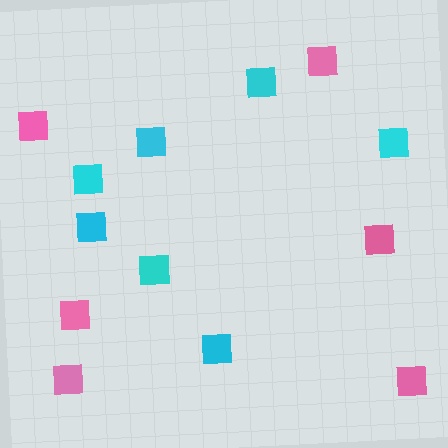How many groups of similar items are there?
There are 2 groups: one group of pink squares (6) and one group of cyan squares (7).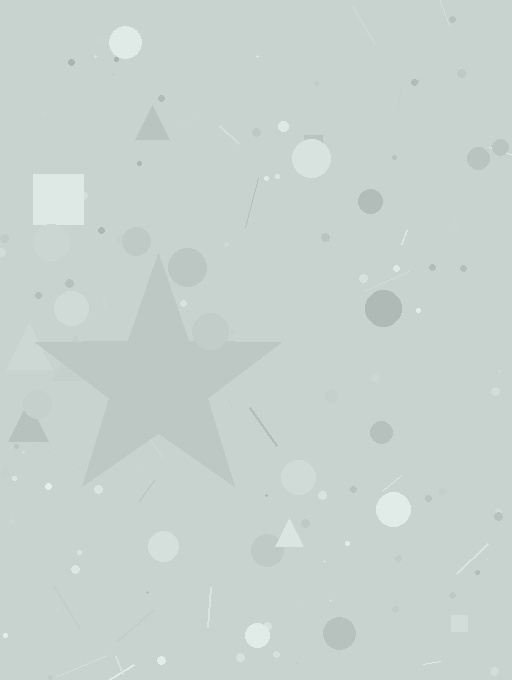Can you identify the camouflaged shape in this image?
The camouflaged shape is a star.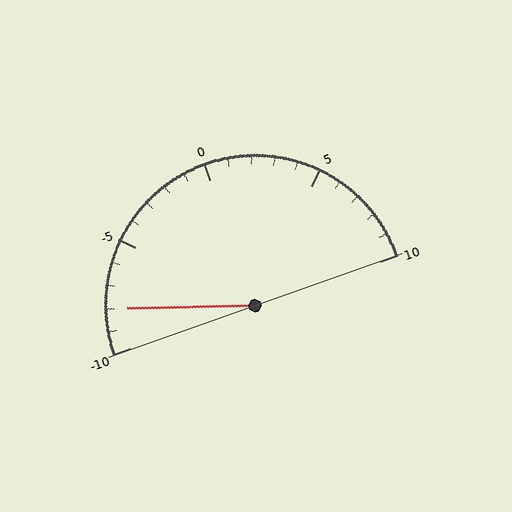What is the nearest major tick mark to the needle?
The nearest major tick mark is -10.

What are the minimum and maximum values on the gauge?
The gauge ranges from -10 to 10.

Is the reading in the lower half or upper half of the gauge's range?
The reading is in the lower half of the range (-10 to 10).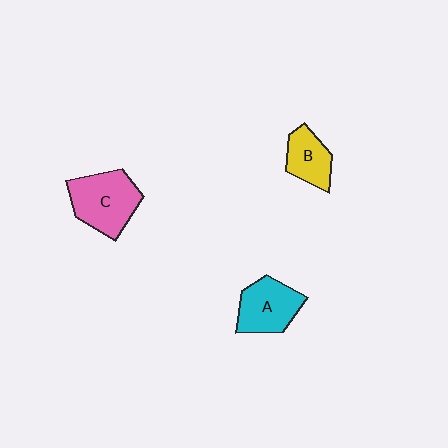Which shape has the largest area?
Shape C (pink).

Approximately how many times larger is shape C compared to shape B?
Approximately 1.6 times.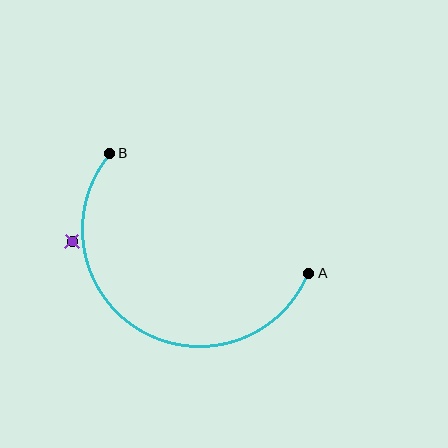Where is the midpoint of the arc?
The arc midpoint is the point on the curve farthest from the straight line joining A and B. It sits below that line.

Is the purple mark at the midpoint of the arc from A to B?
No — the purple mark does not lie on the arc at all. It sits slightly outside the curve.